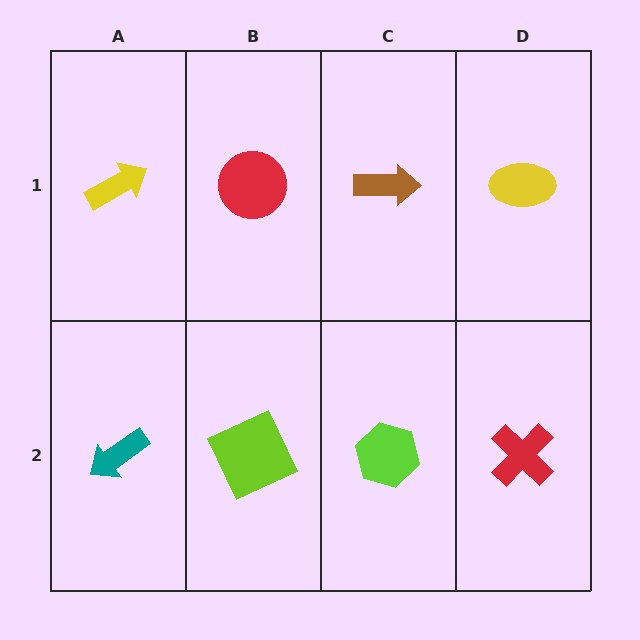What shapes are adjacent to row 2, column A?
A yellow arrow (row 1, column A), a lime square (row 2, column B).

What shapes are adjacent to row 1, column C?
A lime hexagon (row 2, column C), a red circle (row 1, column B), a yellow ellipse (row 1, column D).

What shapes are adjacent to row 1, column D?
A red cross (row 2, column D), a brown arrow (row 1, column C).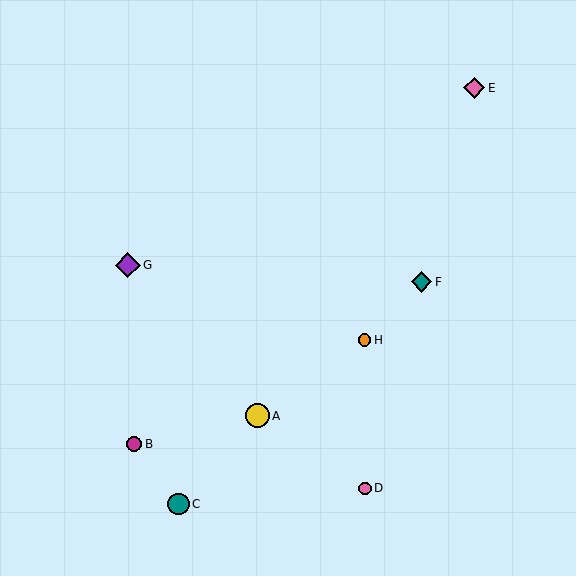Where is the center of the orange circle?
The center of the orange circle is at (365, 340).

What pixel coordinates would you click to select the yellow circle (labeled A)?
Click at (257, 416) to select the yellow circle A.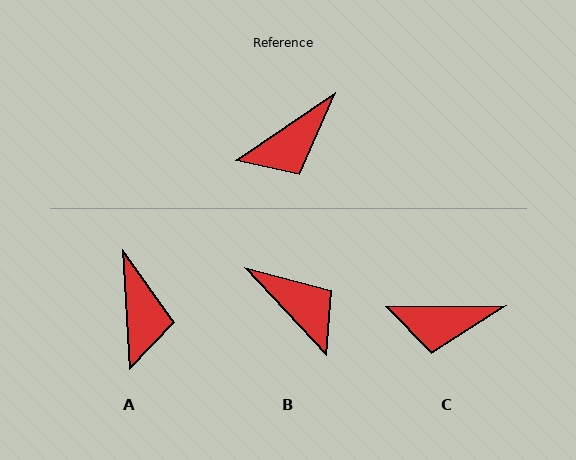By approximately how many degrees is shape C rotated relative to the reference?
Approximately 34 degrees clockwise.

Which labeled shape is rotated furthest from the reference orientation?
B, about 99 degrees away.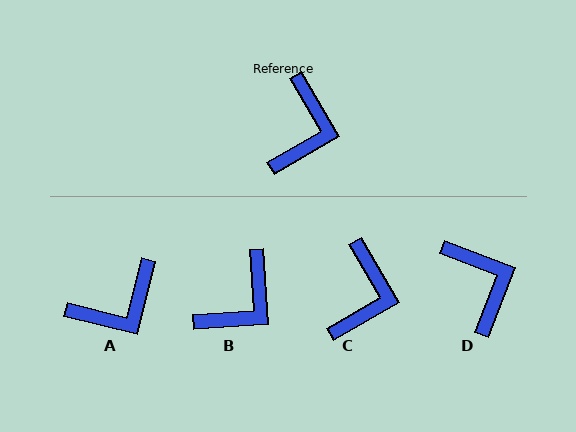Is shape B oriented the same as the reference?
No, it is off by about 26 degrees.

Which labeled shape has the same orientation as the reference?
C.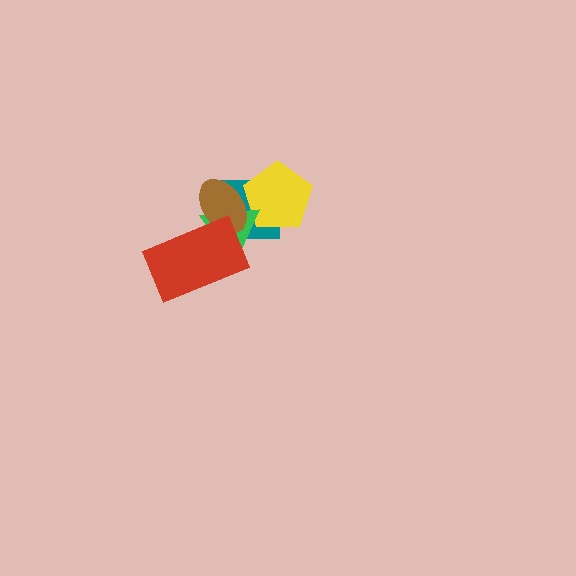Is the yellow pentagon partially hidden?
Yes, it is partially covered by another shape.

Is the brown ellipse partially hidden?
Yes, it is partially covered by another shape.